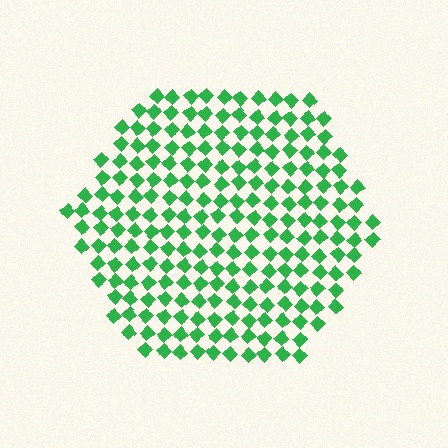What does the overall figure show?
The overall figure shows a hexagon.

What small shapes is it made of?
It is made of small diamonds.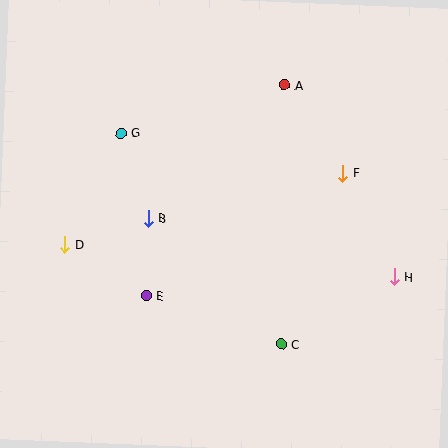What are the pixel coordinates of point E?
Point E is at (146, 295).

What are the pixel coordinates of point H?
Point H is at (394, 276).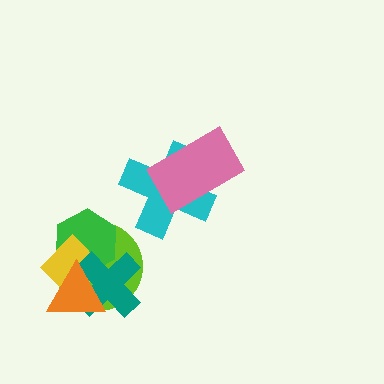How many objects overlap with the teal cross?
4 objects overlap with the teal cross.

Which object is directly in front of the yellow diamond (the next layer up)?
The teal cross is directly in front of the yellow diamond.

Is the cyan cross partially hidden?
Yes, it is partially covered by another shape.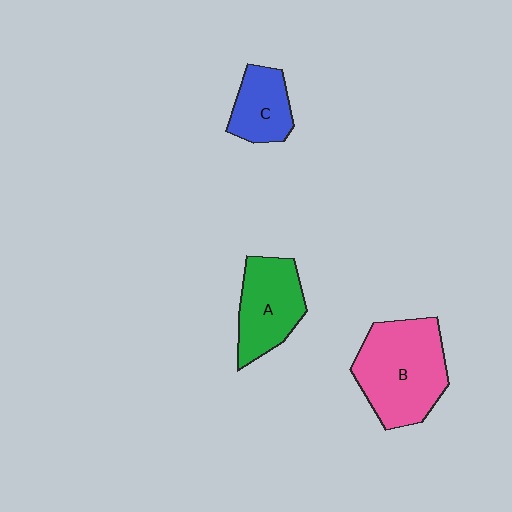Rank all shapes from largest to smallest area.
From largest to smallest: B (pink), A (green), C (blue).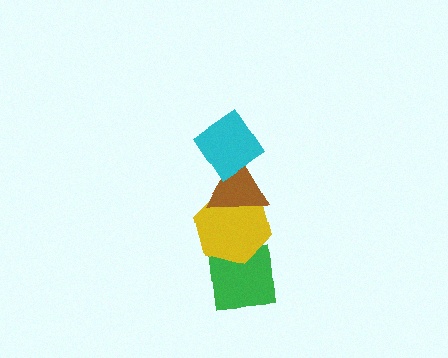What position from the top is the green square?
The green square is 4th from the top.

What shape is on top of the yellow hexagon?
The brown triangle is on top of the yellow hexagon.